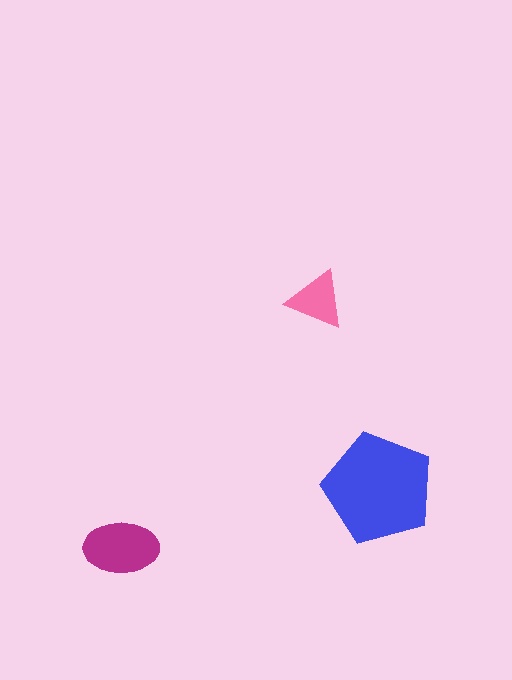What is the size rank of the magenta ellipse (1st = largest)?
2nd.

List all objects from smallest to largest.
The pink triangle, the magenta ellipse, the blue pentagon.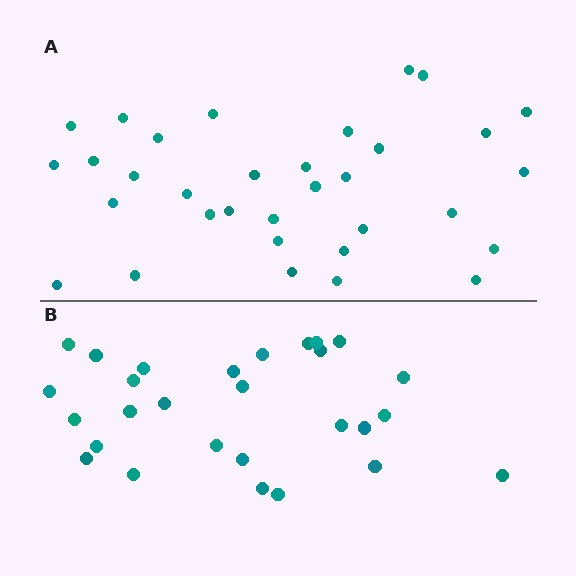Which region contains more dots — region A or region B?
Region A (the top region) has more dots.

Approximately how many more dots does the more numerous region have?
Region A has about 5 more dots than region B.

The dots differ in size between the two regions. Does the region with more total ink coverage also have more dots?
No. Region B has more total ink coverage because its dots are larger, but region A actually contains more individual dots. Total area can be misleading — the number of items is what matters here.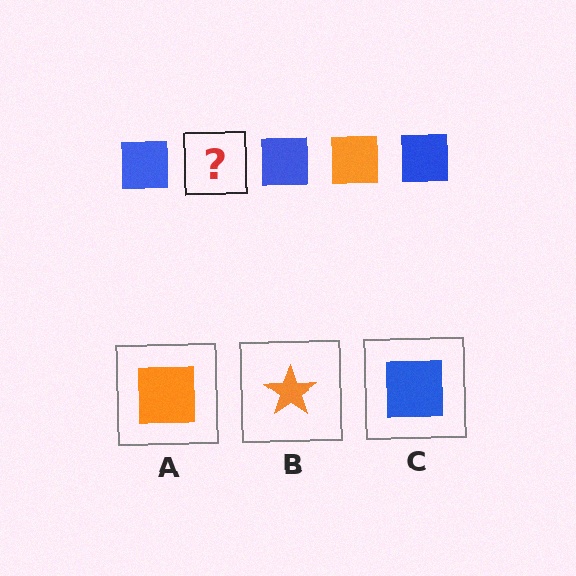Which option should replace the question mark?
Option A.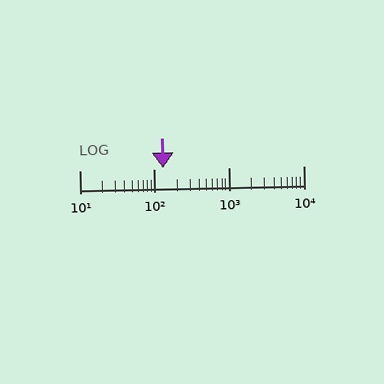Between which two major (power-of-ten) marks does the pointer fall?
The pointer is between 100 and 1000.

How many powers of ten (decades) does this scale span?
The scale spans 3 decades, from 10 to 10000.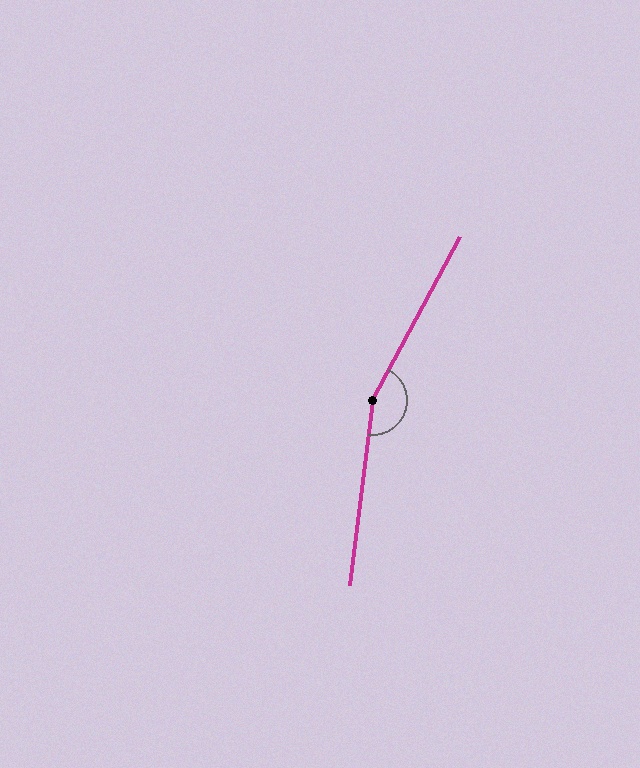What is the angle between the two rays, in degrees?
Approximately 159 degrees.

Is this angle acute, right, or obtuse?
It is obtuse.